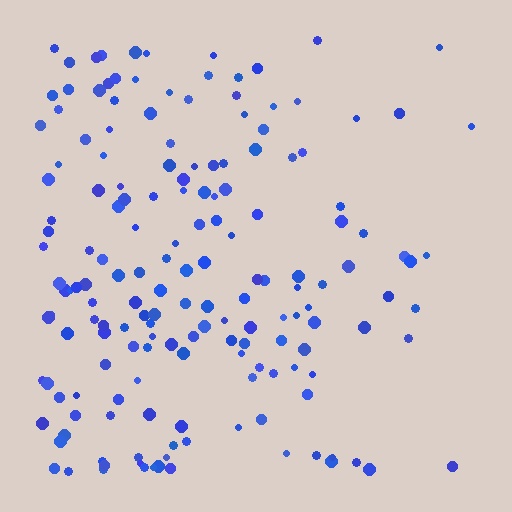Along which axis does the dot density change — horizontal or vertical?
Horizontal.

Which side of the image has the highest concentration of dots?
The left.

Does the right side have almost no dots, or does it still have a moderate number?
Still a moderate number, just noticeably fewer than the left.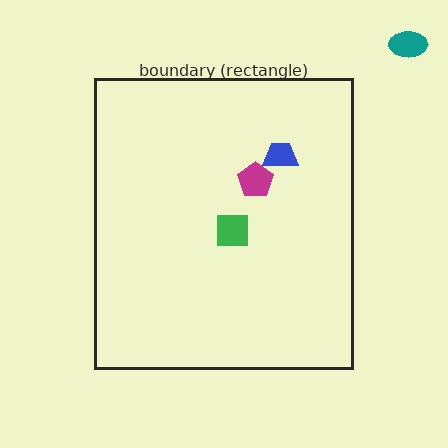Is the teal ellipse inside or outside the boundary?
Outside.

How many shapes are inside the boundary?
3 inside, 1 outside.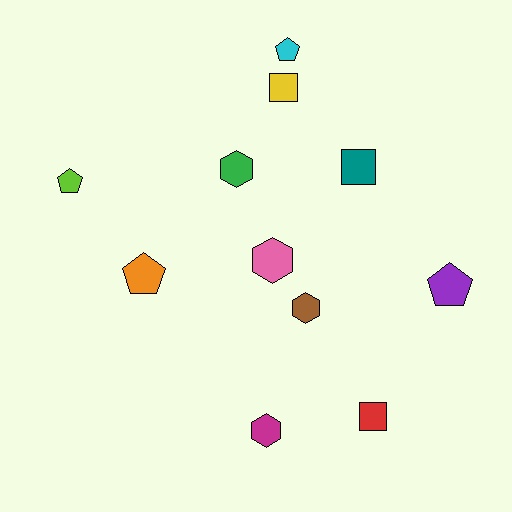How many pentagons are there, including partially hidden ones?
There are 4 pentagons.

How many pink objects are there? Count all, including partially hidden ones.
There is 1 pink object.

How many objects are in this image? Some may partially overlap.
There are 11 objects.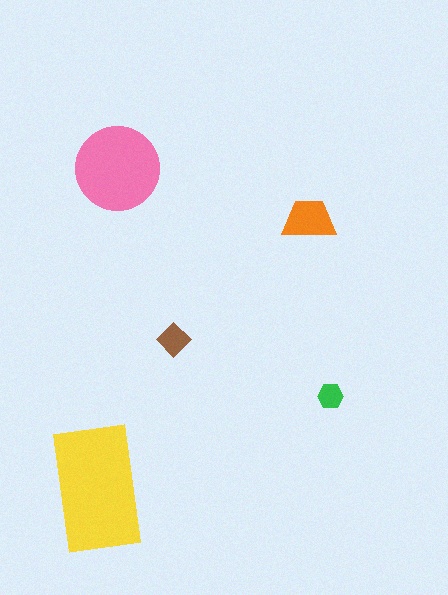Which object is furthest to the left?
The yellow rectangle is leftmost.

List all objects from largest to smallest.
The yellow rectangle, the pink circle, the orange trapezoid, the brown diamond, the green hexagon.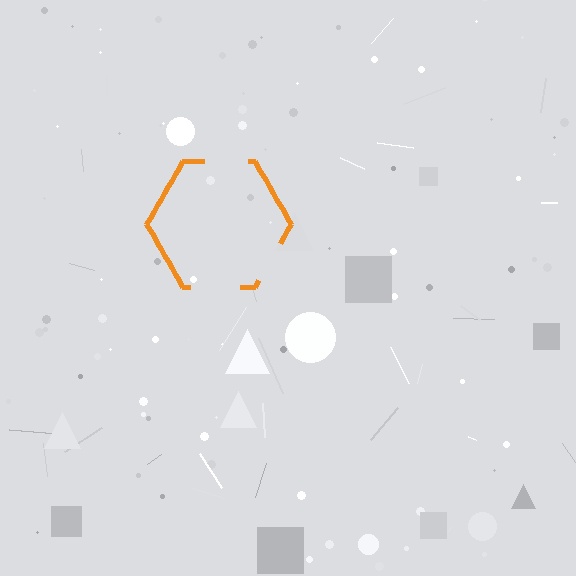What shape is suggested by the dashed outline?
The dashed outline suggests a hexagon.